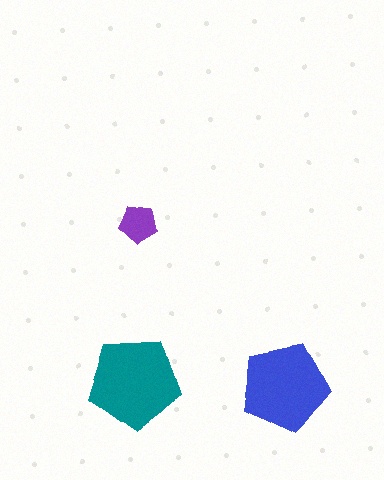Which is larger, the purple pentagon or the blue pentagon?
The blue one.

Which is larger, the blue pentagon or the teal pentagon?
The teal one.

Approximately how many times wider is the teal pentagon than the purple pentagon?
About 2.5 times wider.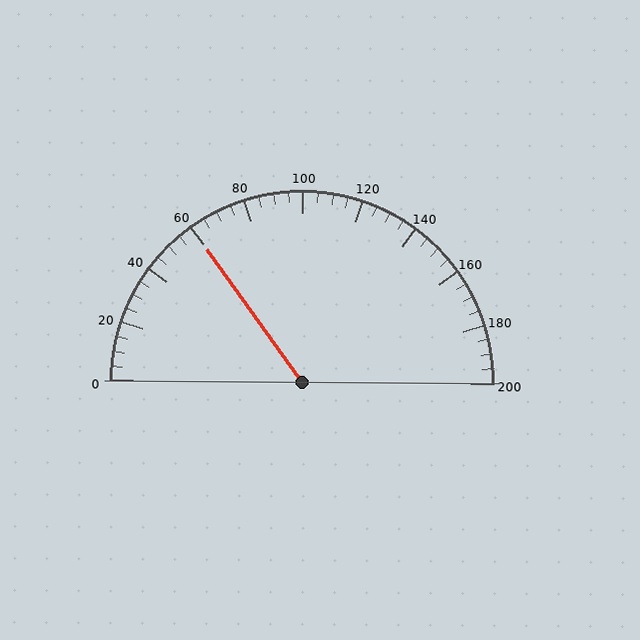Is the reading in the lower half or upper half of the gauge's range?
The reading is in the lower half of the range (0 to 200).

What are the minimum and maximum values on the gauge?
The gauge ranges from 0 to 200.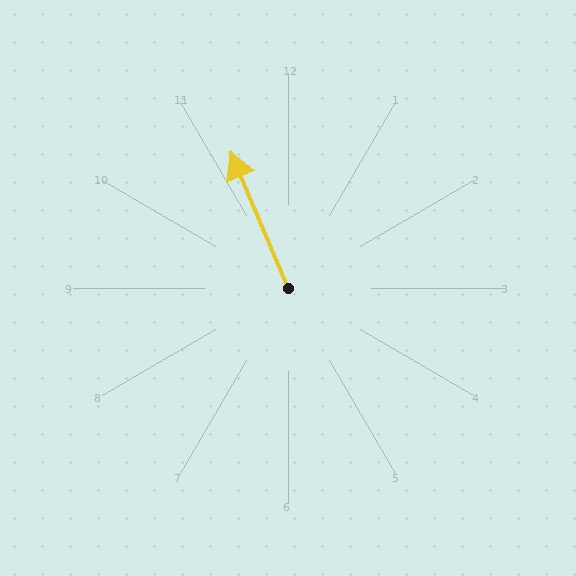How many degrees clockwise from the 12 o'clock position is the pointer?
Approximately 337 degrees.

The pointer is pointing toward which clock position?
Roughly 11 o'clock.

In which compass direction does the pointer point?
Northwest.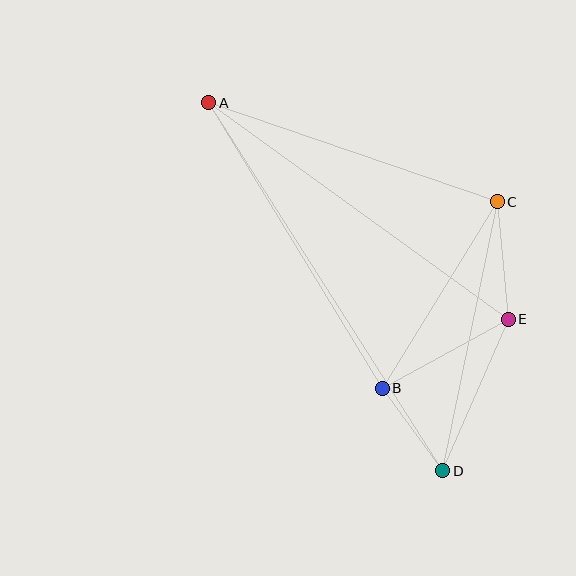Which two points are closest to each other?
Points B and D are closest to each other.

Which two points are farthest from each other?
Points A and D are farthest from each other.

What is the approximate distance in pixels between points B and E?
The distance between B and E is approximately 144 pixels.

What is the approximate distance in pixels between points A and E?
The distance between A and E is approximately 369 pixels.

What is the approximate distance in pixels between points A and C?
The distance between A and C is approximately 305 pixels.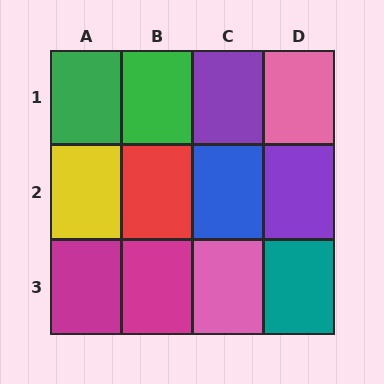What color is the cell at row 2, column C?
Blue.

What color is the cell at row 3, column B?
Magenta.